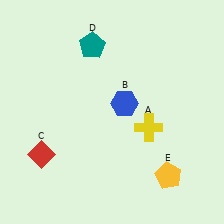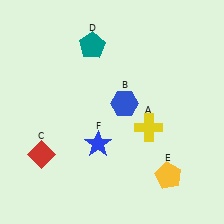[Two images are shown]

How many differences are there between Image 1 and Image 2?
There is 1 difference between the two images.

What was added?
A blue star (F) was added in Image 2.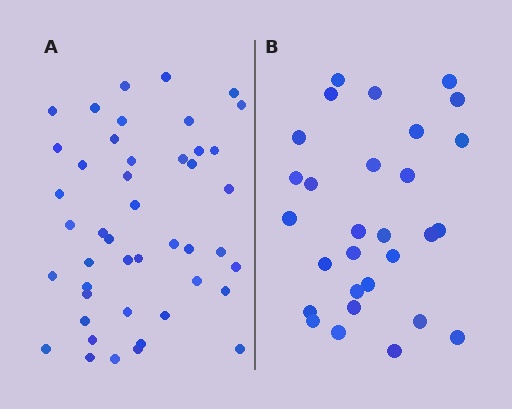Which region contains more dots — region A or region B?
Region A (the left region) has more dots.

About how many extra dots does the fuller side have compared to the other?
Region A has approximately 15 more dots than region B.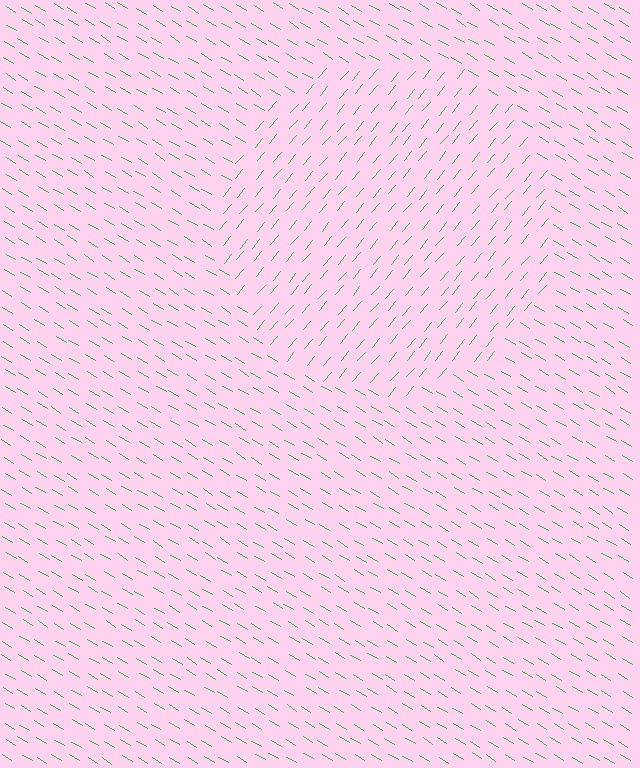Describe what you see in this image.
The image is filled with small green line segments. A circle region in the image has lines oriented differently from the surrounding lines, creating a visible texture boundary.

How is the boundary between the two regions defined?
The boundary is defined purely by a change in line orientation (approximately 81 degrees difference). All lines are the same color and thickness.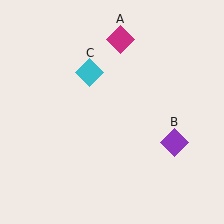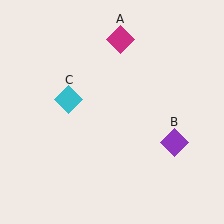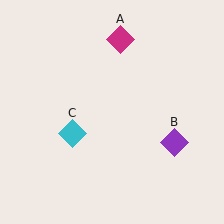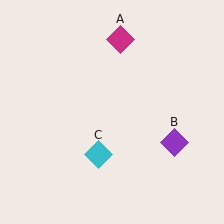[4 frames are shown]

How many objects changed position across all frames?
1 object changed position: cyan diamond (object C).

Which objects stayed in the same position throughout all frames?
Magenta diamond (object A) and purple diamond (object B) remained stationary.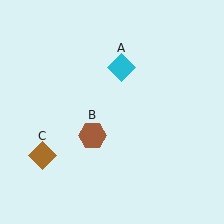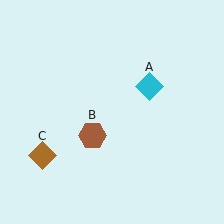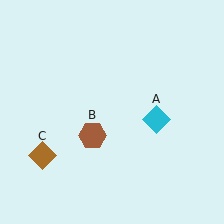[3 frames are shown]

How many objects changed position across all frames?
1 object changed position: cyan diamond (object A).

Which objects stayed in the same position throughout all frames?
Brown hexagon (object B) and brown diamond (object C) remained stationary.